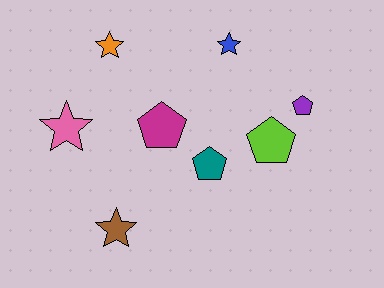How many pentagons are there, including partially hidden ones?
There are 4 pentagons.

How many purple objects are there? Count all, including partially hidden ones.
There is 1 purple object.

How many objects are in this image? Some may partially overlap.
There are 8 objects.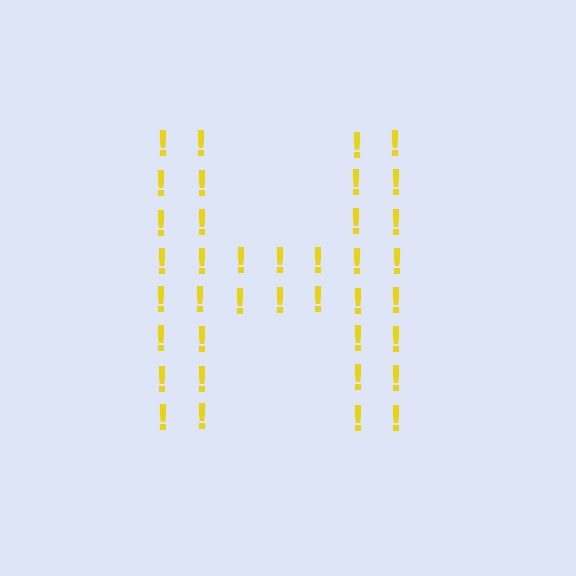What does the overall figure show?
The overall figure shows the letter H.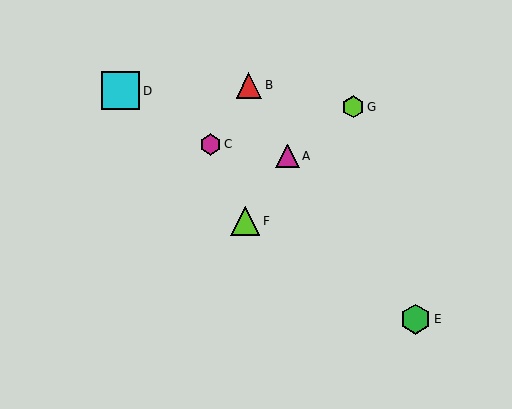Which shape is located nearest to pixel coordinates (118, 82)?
The cyan square (labeled D) at (121, 91) is nearest to that location.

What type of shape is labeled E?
Shape E is a green hexagon.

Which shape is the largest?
The cyan square (labeled D) is the largest.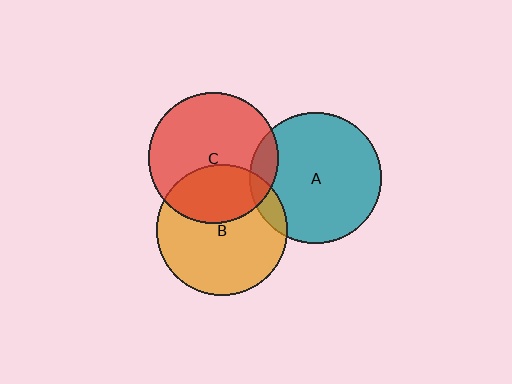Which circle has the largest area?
Circle A (teal).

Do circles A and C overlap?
Yes.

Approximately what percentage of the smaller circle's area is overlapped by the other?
Approximately 10%.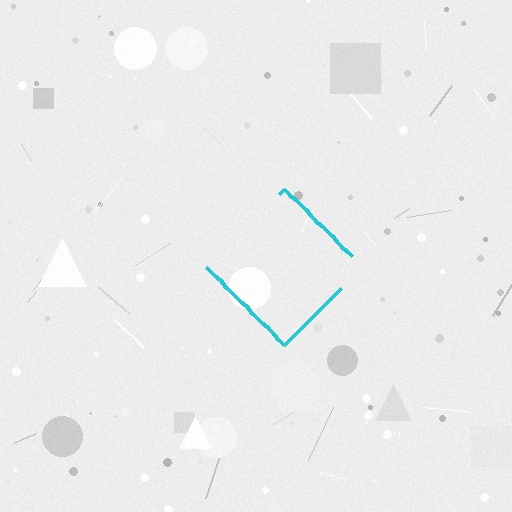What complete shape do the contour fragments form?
The contour fragments form a diamond.